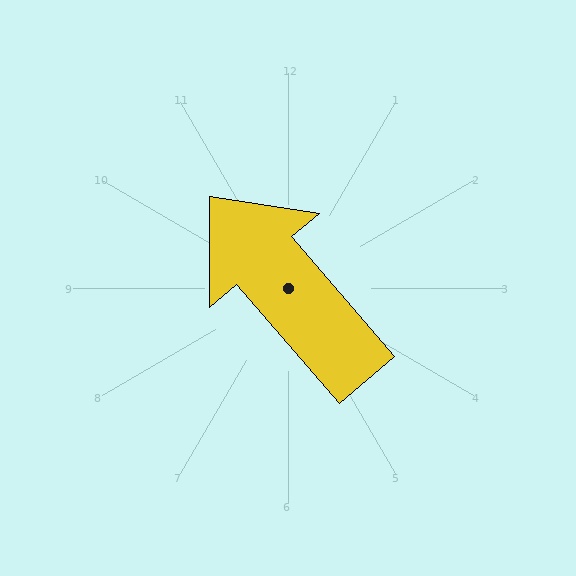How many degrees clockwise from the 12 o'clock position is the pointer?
Approximately 319 degrees.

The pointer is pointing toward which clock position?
Roughly 11 o'clock.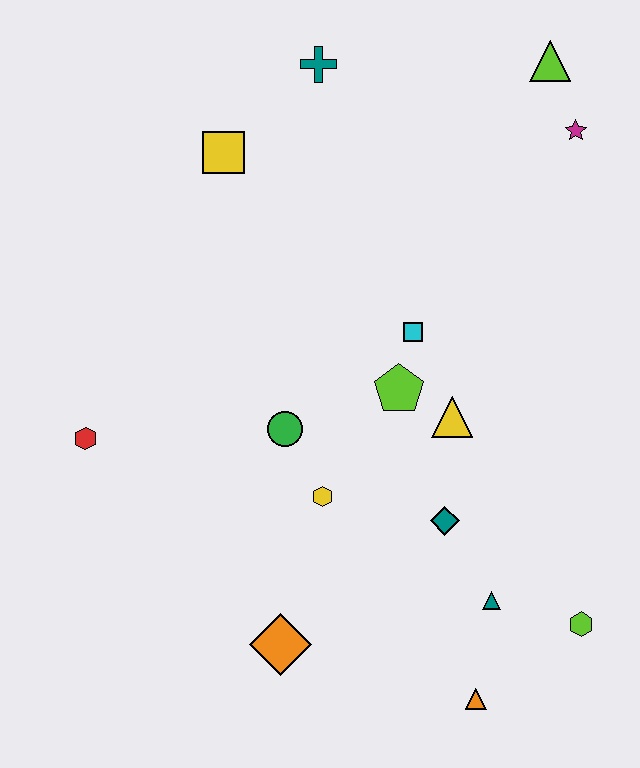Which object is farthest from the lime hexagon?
The teal cross is farthest from the lime hexagon.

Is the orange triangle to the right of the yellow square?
Yes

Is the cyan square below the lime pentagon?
No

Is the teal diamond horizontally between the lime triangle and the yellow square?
Yes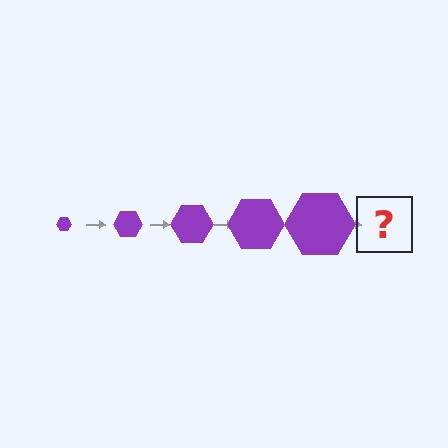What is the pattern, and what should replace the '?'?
The pattern is that the hexagon gets progressively larger each step. The '?' should be a purple hexagon, larger than the previous one.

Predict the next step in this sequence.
The next step is a purple hexagon, larger than the previous one.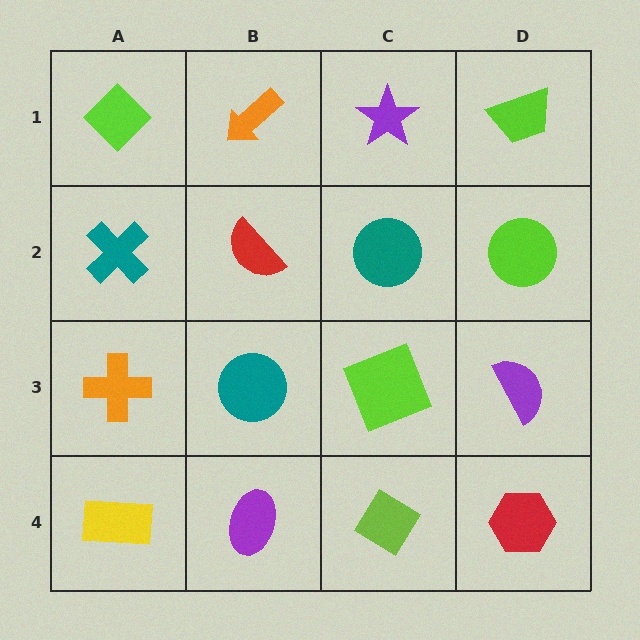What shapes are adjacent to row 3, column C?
A teal circle (row 2, column C), a lime diamond (row 4, column C), a teal circle (row 3, column B), a purple semicircle (row 3, column D).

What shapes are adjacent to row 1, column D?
A lime circle (row 2, column D), a purple star (row 1, column C).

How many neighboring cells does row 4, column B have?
3.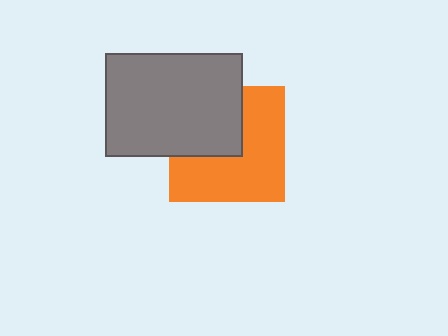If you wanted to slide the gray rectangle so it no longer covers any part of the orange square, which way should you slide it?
Slide it toward the upper-left — that is the most direct way to separate the two shapes.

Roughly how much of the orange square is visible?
About half of it is visible (roughly 60%).